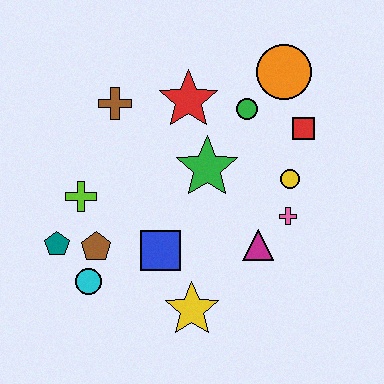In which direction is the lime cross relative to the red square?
The lime cross is to the left of the red square.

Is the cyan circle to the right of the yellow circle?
No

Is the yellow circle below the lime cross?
No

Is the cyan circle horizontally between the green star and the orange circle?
No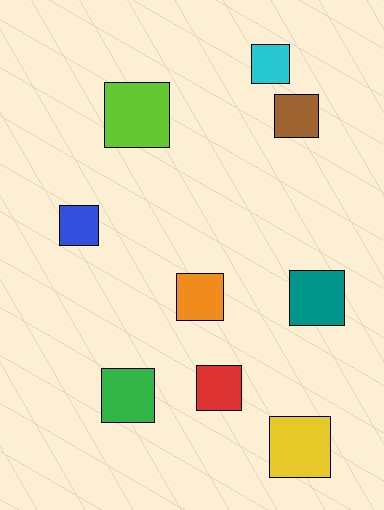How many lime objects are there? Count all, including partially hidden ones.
There is 1 lime object.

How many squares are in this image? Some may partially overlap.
There are 9 squares.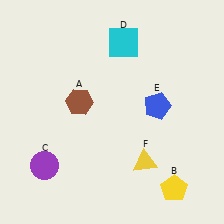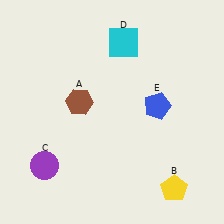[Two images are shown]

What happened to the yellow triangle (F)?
The yellow triangle (F) was removed in Image 2. It was in the bottom-right area of Image 1.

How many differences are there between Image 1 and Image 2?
There is 1 difference between the two images.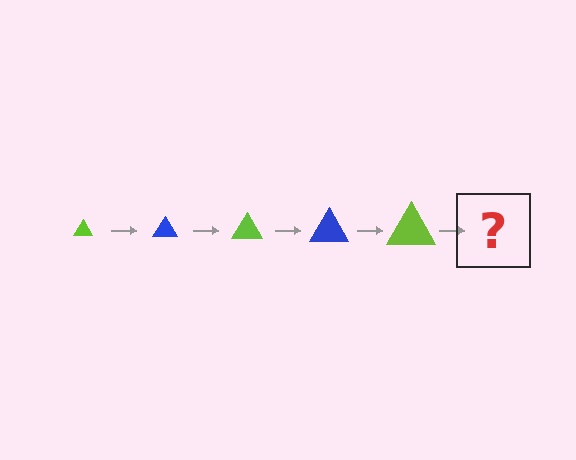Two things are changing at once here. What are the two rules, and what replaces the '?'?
The two rules are that the triangle grows larger each step and the color cycles through lime and blue. The '?' should be a blue triangle, larger than the previous one.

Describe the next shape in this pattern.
It should be a blue triangle, larger than the previous one.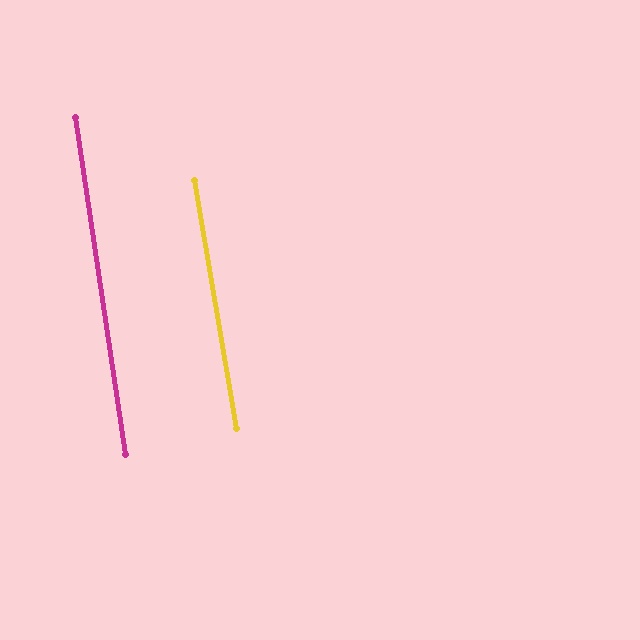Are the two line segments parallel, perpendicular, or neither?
Parallel — their directions differ by only 1.4°.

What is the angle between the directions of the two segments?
Approximately 1 degree.